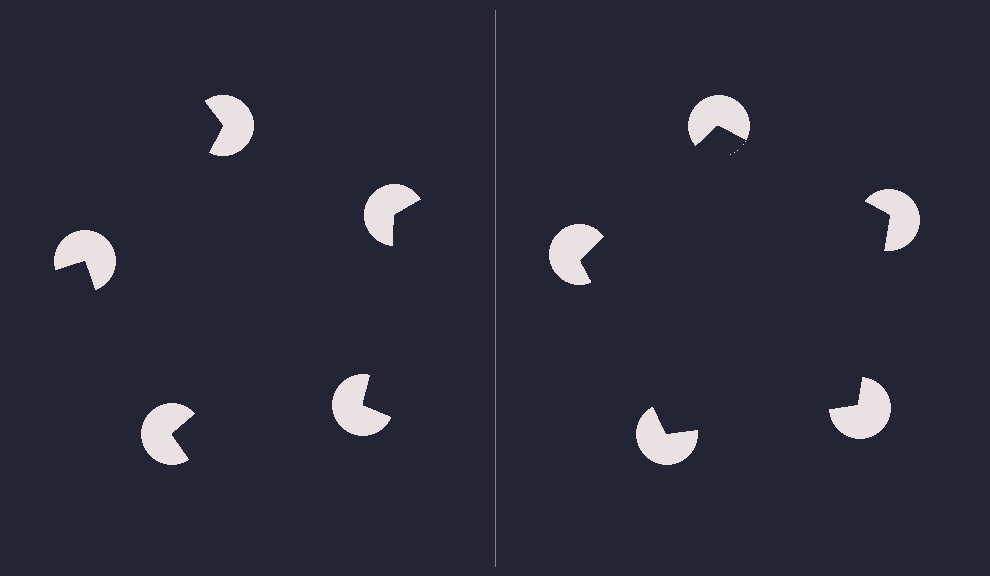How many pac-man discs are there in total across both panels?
10 — 5 on each side.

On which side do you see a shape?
An illusory pentagon appears on the right side. On the left side the wedge cuts are rotated, so no coherent shape forms.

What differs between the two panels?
The pac-man discs are positioned identically on both sides; only the wedge orientations differ. On the right they align to a pentagon; on the left they are misaligned.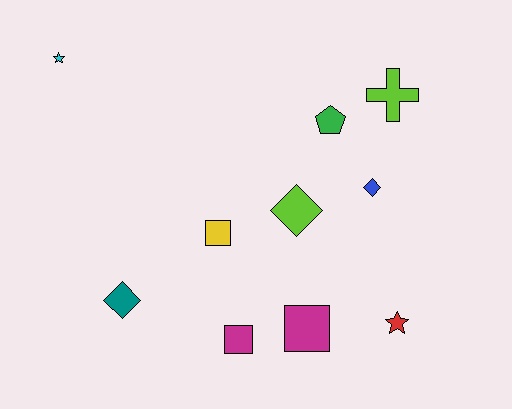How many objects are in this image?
There are 10 objects.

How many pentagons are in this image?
There is 1 pentagon.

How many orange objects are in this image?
There are no orange objects.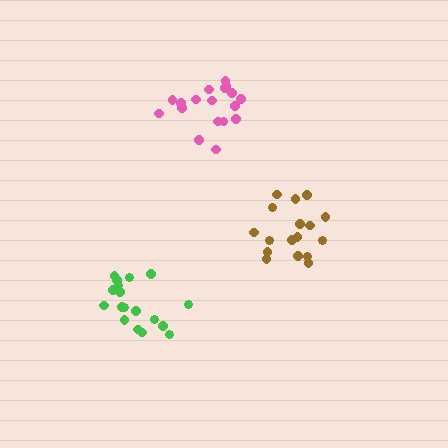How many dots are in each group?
Group 1: 18 dots, Group 2: 17 dots, Group 3: 18 dots (53 total).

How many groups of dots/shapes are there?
There are 3 groups.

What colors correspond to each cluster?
The clusters are colored: green, brown, pink.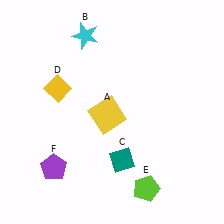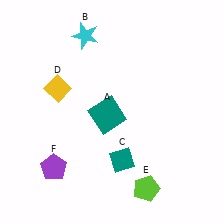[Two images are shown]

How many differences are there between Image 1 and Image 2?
There is 1 difference between the two images.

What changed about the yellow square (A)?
In Image 1, A is yellow. In Image 2, it changed to teal.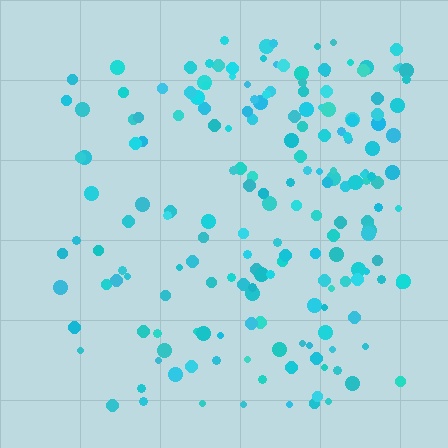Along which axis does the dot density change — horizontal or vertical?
Horizontal.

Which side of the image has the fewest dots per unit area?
The left.